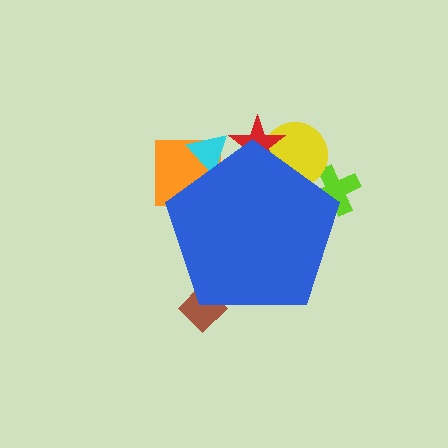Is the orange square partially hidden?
Yes, the orange square is partially hidden behind the blue pentagon.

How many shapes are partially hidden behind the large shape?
6 shapes are partially hidden.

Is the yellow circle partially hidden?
Yes, the yellow circle is partially hidden behind the blue pentagon.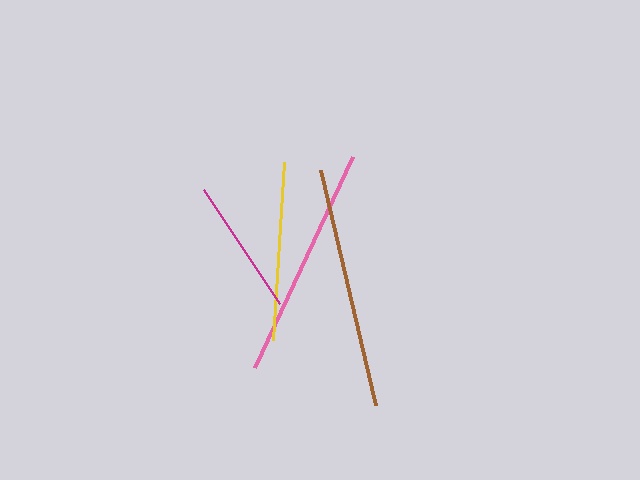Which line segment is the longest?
The brown line is the longest at approximately 242 pixels.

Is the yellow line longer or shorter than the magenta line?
The yellow line is longer than the magenta line.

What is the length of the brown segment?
The brown segment is approximately 242 pixels long.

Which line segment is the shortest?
The magenta line is the shortest at approximately 137 pixels.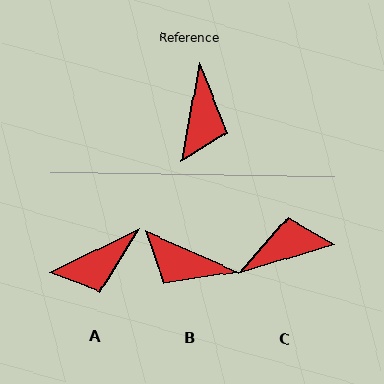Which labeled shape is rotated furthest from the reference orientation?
C, about 117 degrees away.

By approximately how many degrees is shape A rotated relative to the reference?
Approximately 54 degrees clockwise.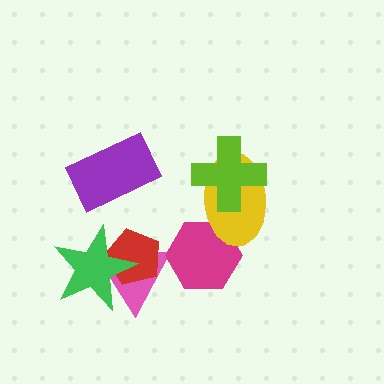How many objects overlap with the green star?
2 objects overlap with the green star.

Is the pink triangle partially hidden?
Yes, it is partially covered by another shape.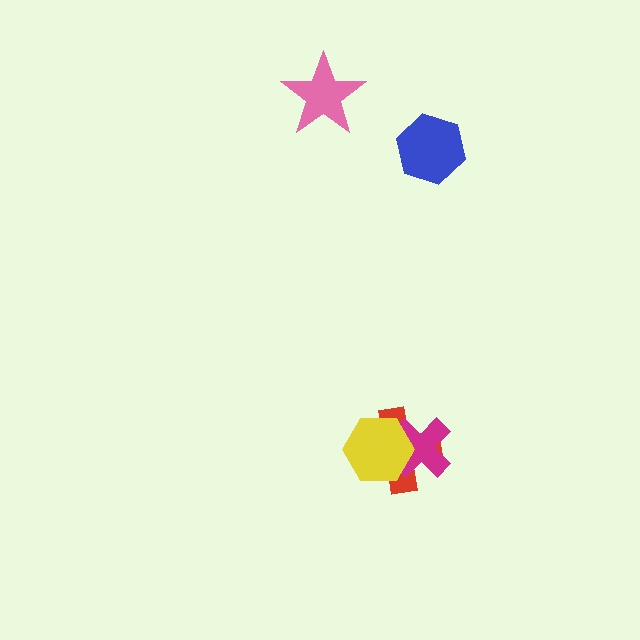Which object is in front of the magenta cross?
The yellow hexagon is in front of the magenta cross.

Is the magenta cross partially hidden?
Yes, it is partially covered by another shape.